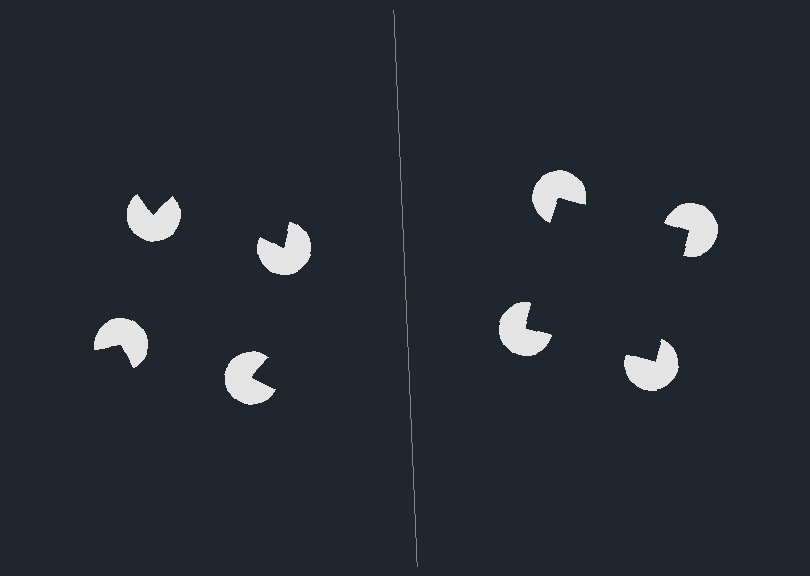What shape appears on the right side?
An illusory square.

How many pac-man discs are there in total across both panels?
8 — 4 on each side.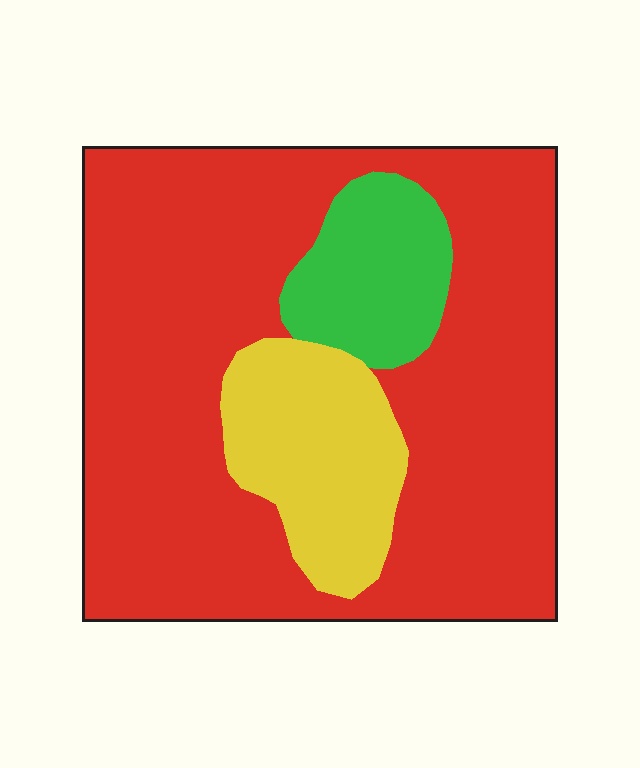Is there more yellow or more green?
Yellow.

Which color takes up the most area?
Red, at roughly 75%.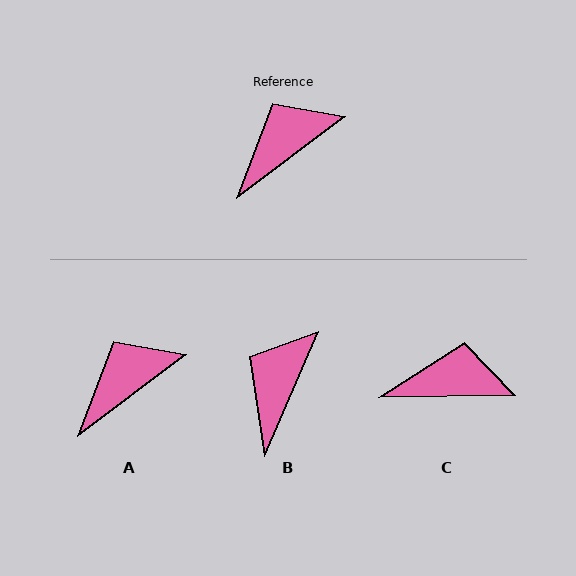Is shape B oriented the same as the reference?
No, it is off by about 30 degrees.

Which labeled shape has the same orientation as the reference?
A.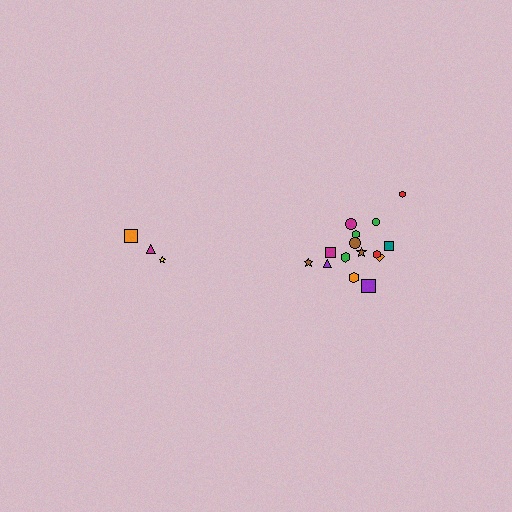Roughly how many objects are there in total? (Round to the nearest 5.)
Roughly 20 objects in total.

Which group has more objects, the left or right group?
The right group.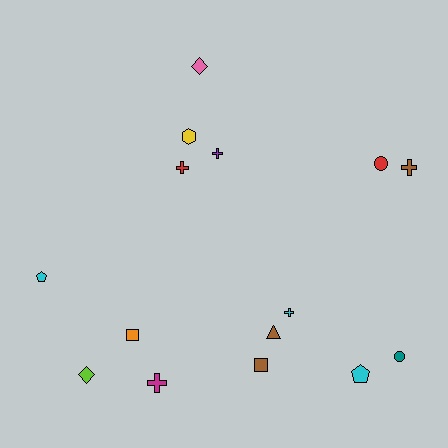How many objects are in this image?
There are 15 objects.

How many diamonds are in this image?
There are 2 diamonds.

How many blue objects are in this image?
There are no blue objects.